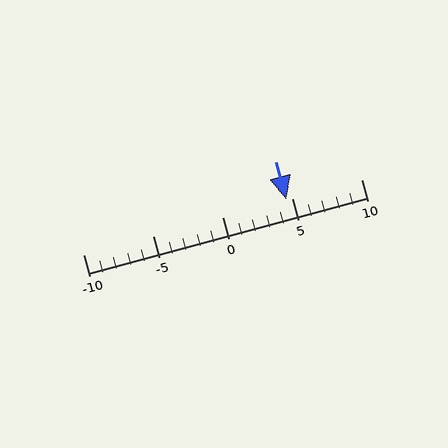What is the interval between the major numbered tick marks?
The major tick marks are spaced 5 units apart.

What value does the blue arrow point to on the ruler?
The blue arrow points to approximately 5.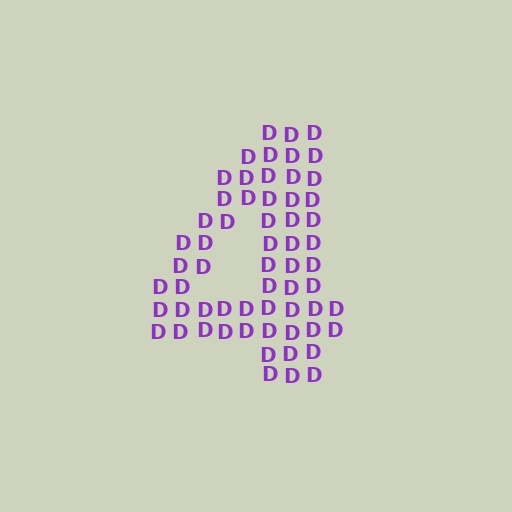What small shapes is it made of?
It is made of small letter D's.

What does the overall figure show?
The overall figure shows the digit 4.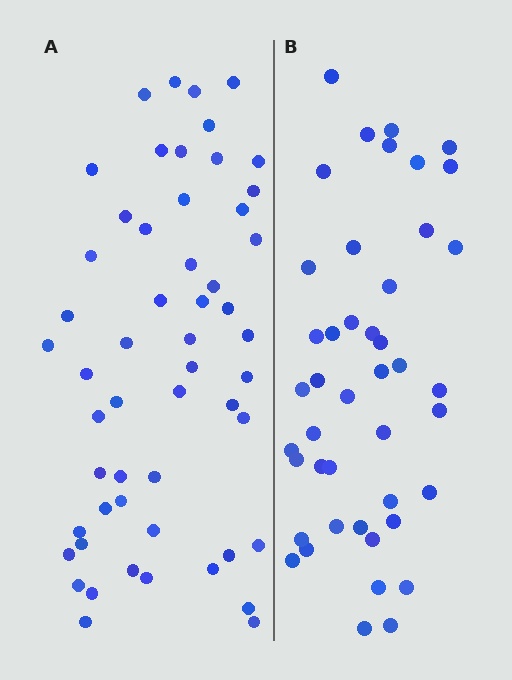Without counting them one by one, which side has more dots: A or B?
Region A (the left region) has more dots.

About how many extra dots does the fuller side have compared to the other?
Region A has roughly 10 or so more dots than region B.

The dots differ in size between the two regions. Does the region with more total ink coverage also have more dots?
No. Region B has more total ink coverage because its dots are larger, but region A actually contains more individual dots. Total area can be misleading — the number of items is what matters here.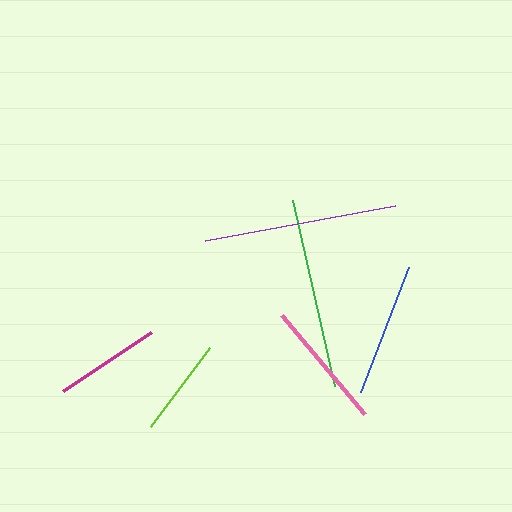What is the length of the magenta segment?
The magenta segment is approximately 106 pixels long.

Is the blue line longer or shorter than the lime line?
The blue line is longer than the lime line.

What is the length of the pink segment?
The pink segment is approximately 130 pixels long.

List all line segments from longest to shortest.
From longest to shortest: purple, green, blue, pink, magenta, lime.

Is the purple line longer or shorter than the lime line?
The purple line is longer than the lime line.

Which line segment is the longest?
The purple line is the longest at approximately 193 pixels.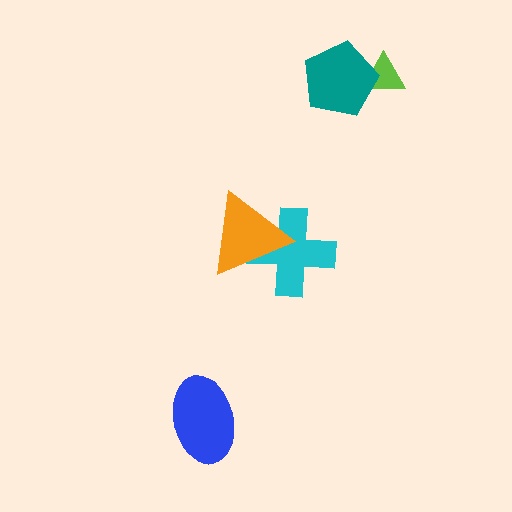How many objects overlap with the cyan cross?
1 object overlaps with the cyan cross.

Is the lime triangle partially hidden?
Yes, it is partially covered by another shape.